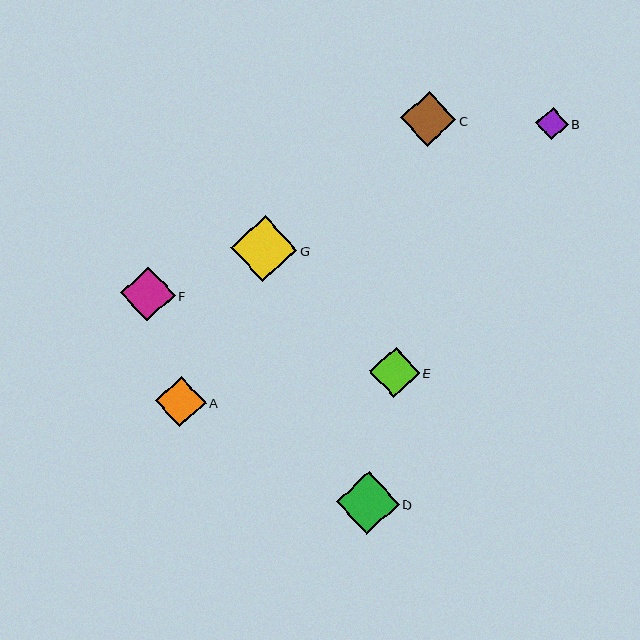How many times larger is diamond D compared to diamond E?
Diamond D is approximately 1.2 times the size of diamond E.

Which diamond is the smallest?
Diamond B is the smallest with a size of approximately 33 pixels.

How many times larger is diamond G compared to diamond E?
Diamond G is approximately 1.3 times the size of diamond E.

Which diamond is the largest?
Diamond G is the largest with a size of approximately 66 pixels.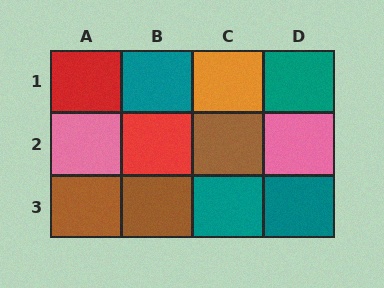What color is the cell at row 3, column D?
Teal.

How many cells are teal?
4 cells are teal.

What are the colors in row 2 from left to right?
Pink, red, brown, pink.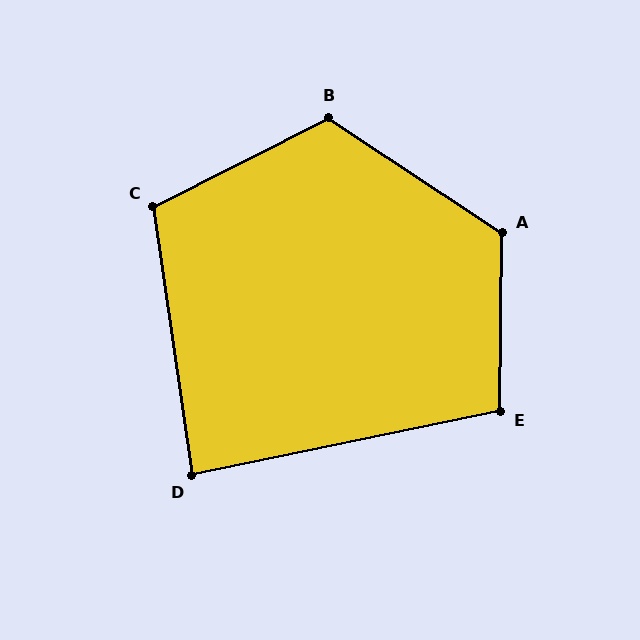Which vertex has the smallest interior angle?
D, at approximately 86 degrees.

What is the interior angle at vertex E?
Approximately 102 degrees (obtuse).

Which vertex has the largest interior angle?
A, at approximately 123 degrees.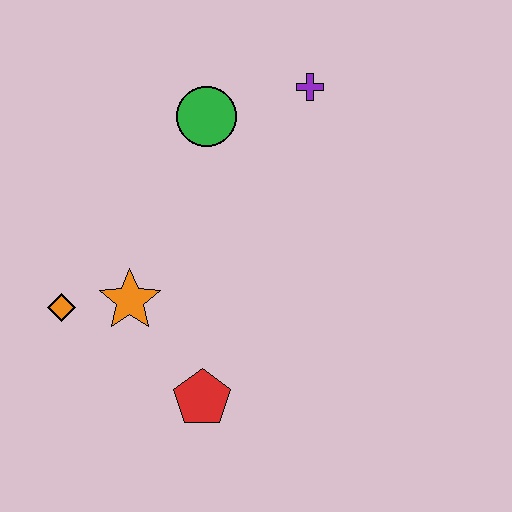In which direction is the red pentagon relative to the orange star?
The red pentagon is below the orange star.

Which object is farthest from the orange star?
The purple cross is farthest from the orange star.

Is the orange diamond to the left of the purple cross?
Yes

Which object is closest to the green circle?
The purple cross is closest to the green circle.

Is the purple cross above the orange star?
Yes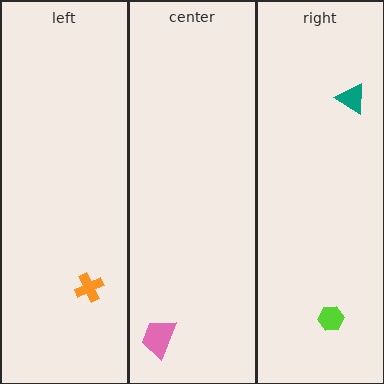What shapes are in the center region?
The pink trapezoid.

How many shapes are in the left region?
1.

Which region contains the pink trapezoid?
The center region.